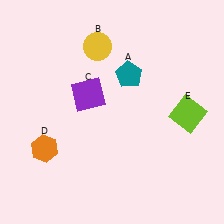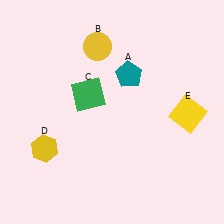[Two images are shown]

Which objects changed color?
C changed from purple to green. D changed from orange to yellow. E changed from lime to yellow.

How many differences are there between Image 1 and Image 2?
There are 3 differences between the two images.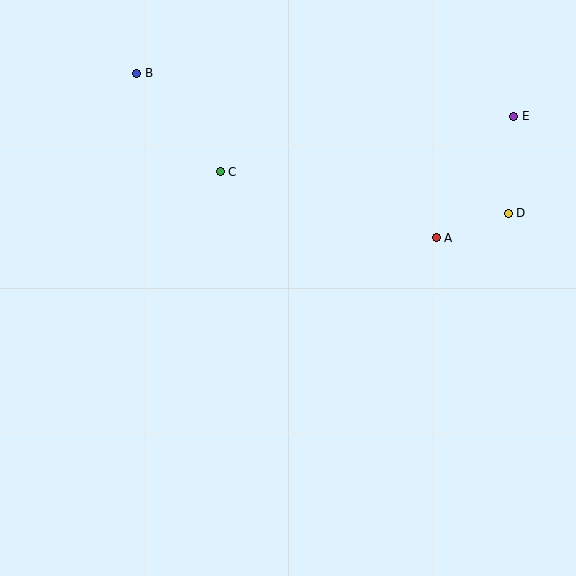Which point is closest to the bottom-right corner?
Point A is closest to the bottom-right corner.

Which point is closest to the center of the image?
Point C at (220, 172) is closest to the center.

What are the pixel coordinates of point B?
Point B is at (137, 73).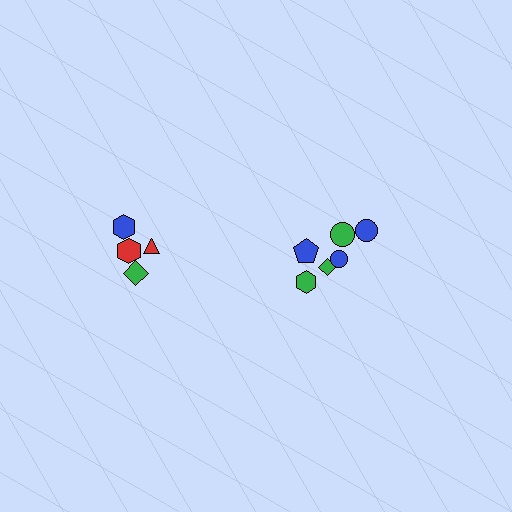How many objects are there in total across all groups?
There are 10 objects.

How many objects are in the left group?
There are 4 objects.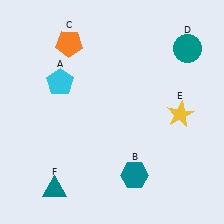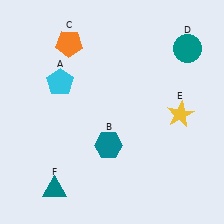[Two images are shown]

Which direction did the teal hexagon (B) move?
The teal hexagon (B) moved up.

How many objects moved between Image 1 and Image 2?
1 object moved between the two images.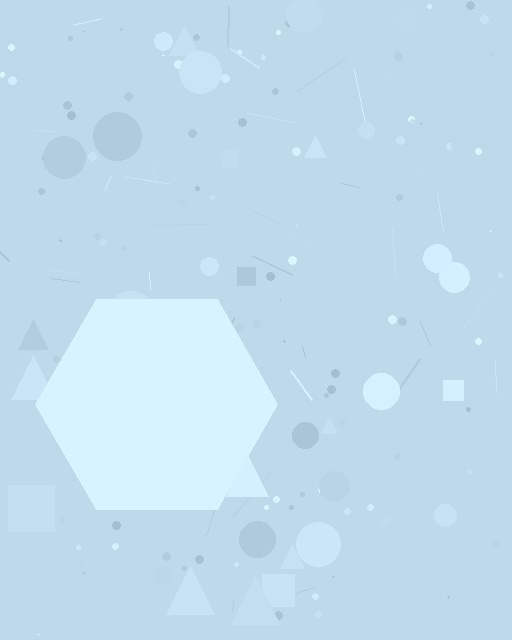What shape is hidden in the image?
A hexagon is hidden in the image.